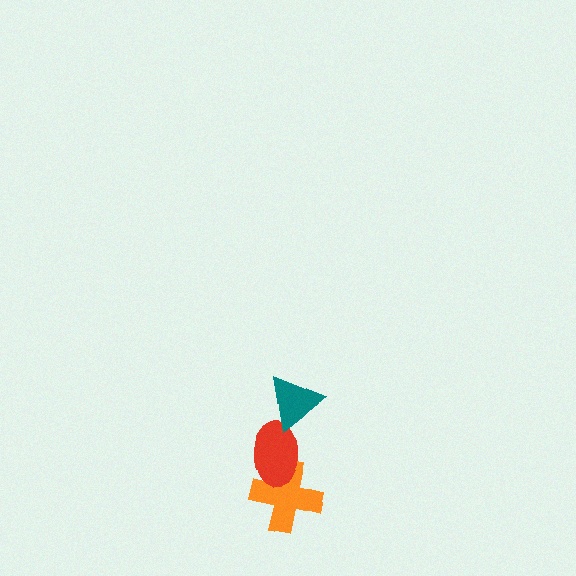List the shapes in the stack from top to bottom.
From top to bottom: the teal triangle, the red ellipse, the orange cross.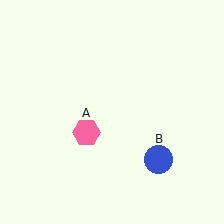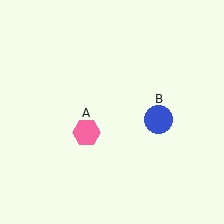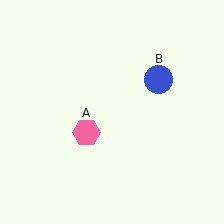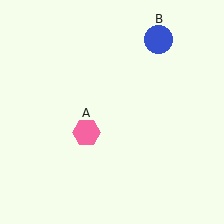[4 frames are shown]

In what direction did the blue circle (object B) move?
The blue circle (object B) moved up.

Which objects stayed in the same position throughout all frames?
Pink hexagon (object A) remained stationary.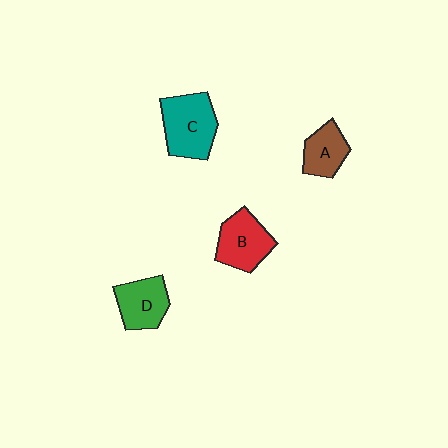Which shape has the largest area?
Shape C (teal).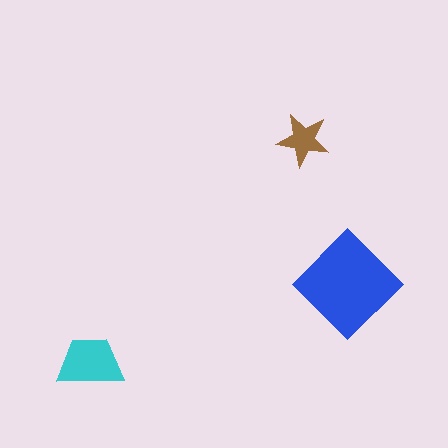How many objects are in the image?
There are 3 objects in the image.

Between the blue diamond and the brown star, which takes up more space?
The blue diamond.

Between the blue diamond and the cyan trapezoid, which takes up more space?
The blue diamond.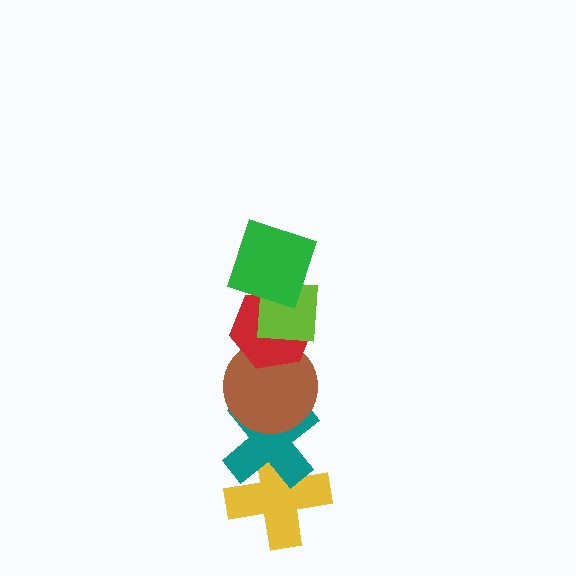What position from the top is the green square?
The green square is 1st from the top.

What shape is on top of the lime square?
The green square is on top of the lime square.